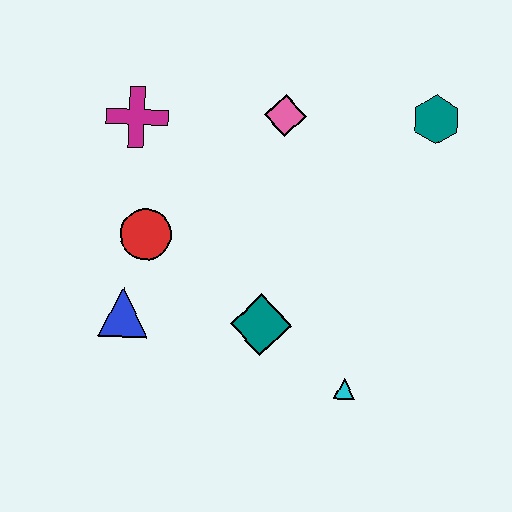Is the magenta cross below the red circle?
No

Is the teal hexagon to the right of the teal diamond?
Yes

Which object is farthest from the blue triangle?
The teal hexagon is farthest from the blue triangle.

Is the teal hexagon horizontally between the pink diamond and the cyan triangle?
No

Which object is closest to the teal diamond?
The cyan triangle is closest to the teal diamond.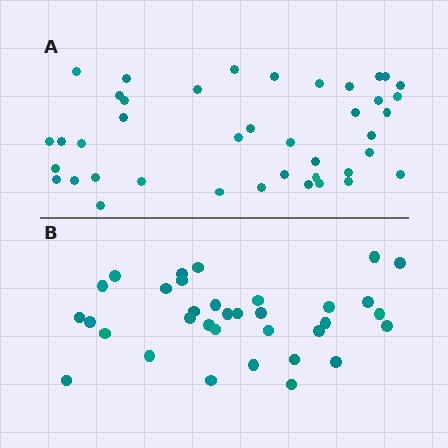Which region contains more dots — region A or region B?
Region A (the top region) has more dots.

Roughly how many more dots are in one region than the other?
Region A has roughly 8 or so more dots than region B.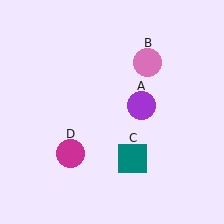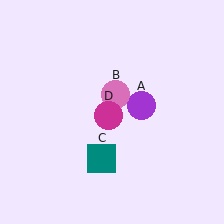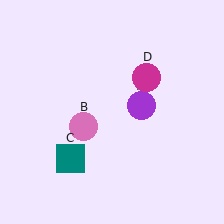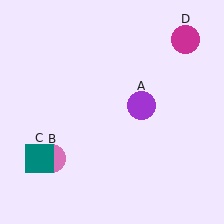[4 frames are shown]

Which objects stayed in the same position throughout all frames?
Purple circle (object A) remained stationary.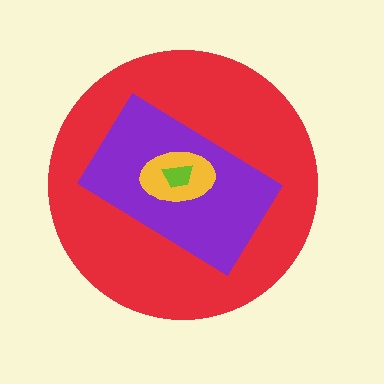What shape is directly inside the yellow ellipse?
The lime trapezoid.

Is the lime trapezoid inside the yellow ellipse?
Yes.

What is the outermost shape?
The red circle.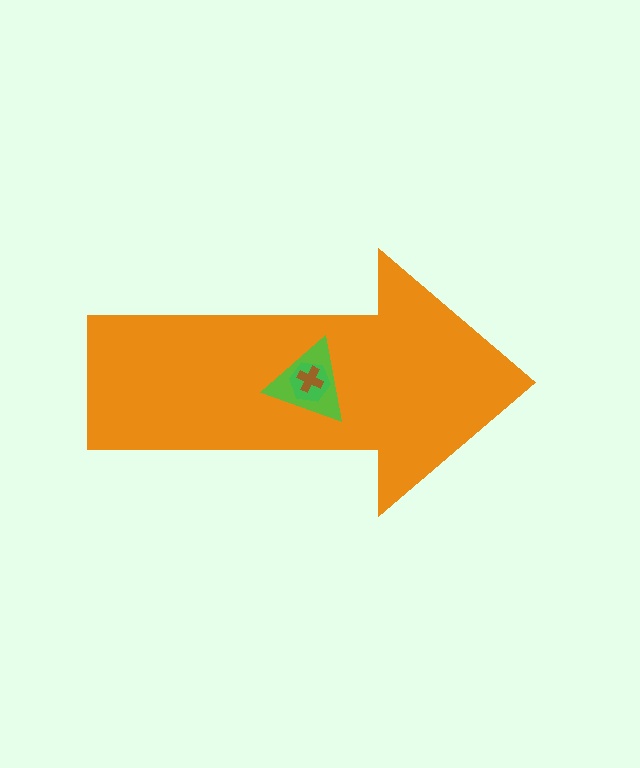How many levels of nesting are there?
4.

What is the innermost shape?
The brown cross.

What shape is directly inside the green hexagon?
The brown cross.